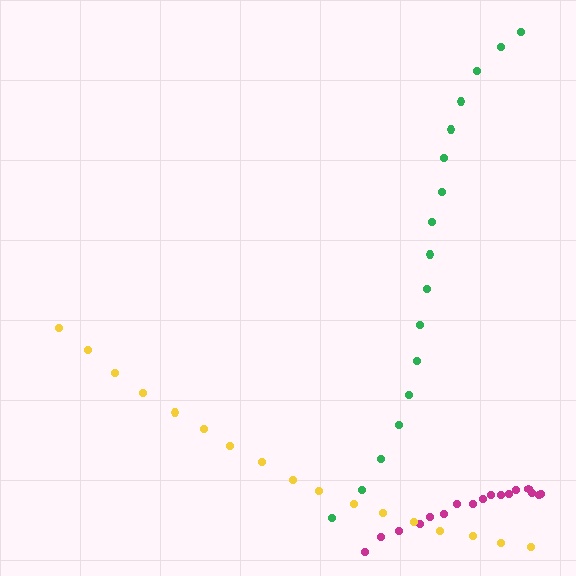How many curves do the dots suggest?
There are 3 distinct paths.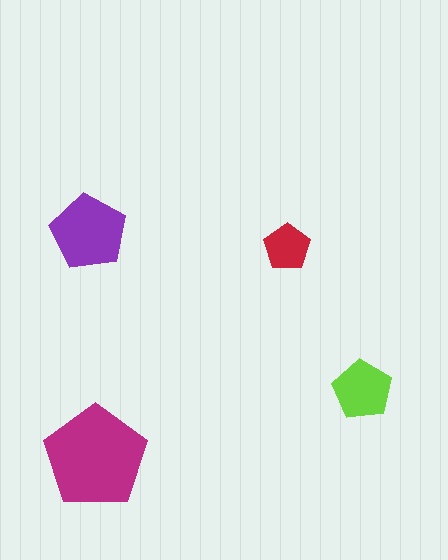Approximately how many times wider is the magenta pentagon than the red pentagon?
About 2 times wider.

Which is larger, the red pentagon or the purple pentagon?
The purple one.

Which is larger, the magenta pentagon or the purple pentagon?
The magenta one.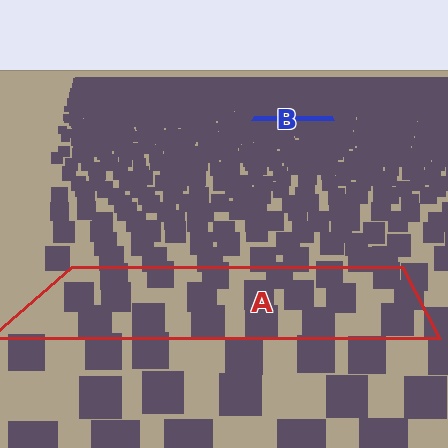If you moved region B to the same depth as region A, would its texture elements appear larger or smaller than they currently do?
They would appear larger. At a closer depth, the same texture elements are projected at a bigger on-screen size.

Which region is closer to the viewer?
Region A is closer. The texture elements there are larger and more spread out.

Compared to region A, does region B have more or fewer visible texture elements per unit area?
Region B has more texture elements per unit area — they are packed more densely because it is farther away.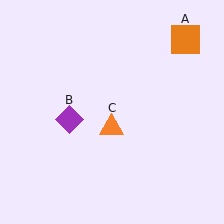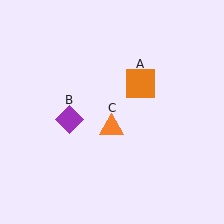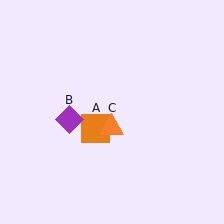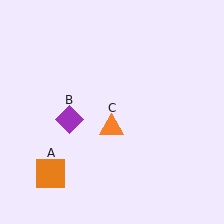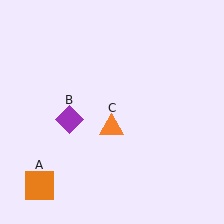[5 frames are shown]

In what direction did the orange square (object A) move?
The orange square (object A) moved down and to the left.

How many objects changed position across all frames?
1 object changed position: orange square (object A).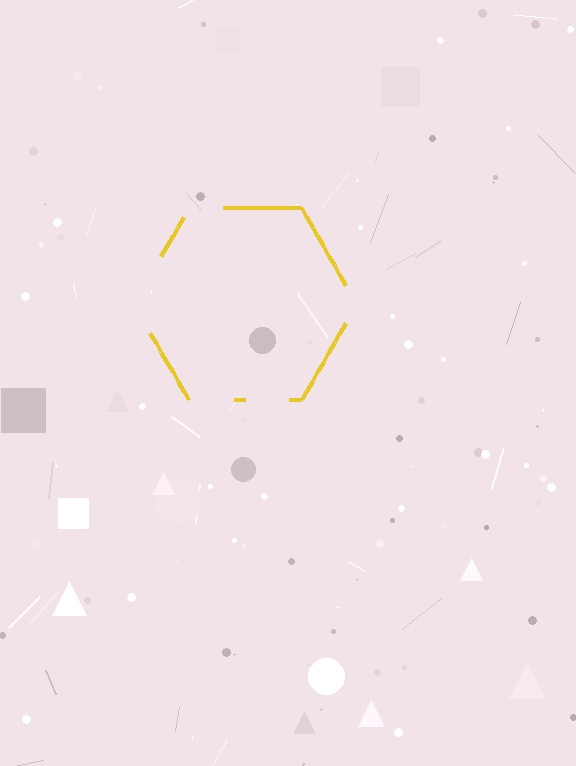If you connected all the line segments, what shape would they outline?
They would outline a hexagon.